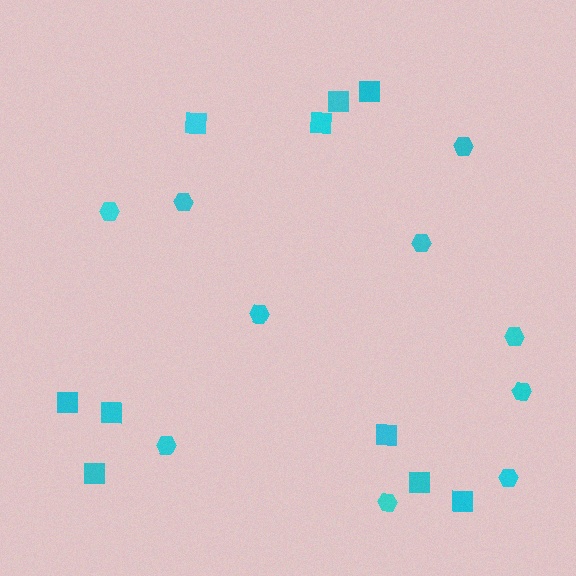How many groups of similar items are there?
There are 2 groups: one group of squares (10) and one group of hexagons (10).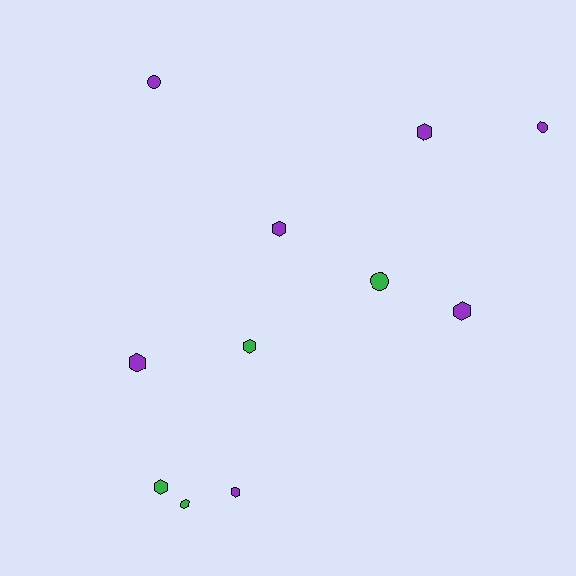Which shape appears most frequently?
Hexagon, with 8 objects.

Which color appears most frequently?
Purple, with 7 objects.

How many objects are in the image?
There are 11 objects.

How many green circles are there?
There is 1 green circle.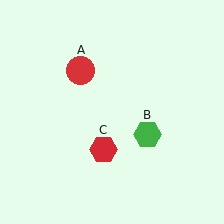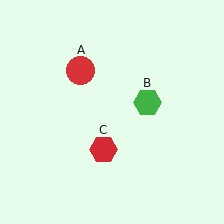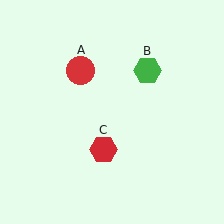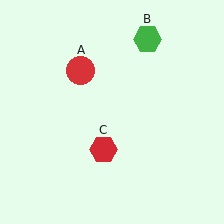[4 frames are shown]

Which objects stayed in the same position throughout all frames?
Red circle (object A) and red hexagon (object C) remained stationary.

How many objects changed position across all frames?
1 object changed position: green hexagon (object B).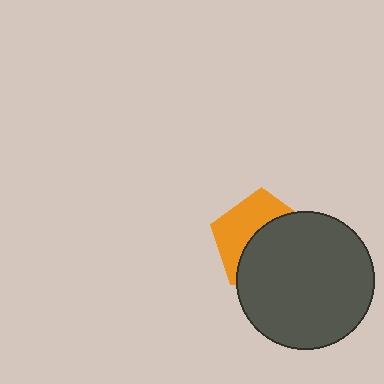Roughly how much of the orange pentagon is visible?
A small part of it is visible (roughly 43%).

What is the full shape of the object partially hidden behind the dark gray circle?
The partially hidden object is an orange pentagon.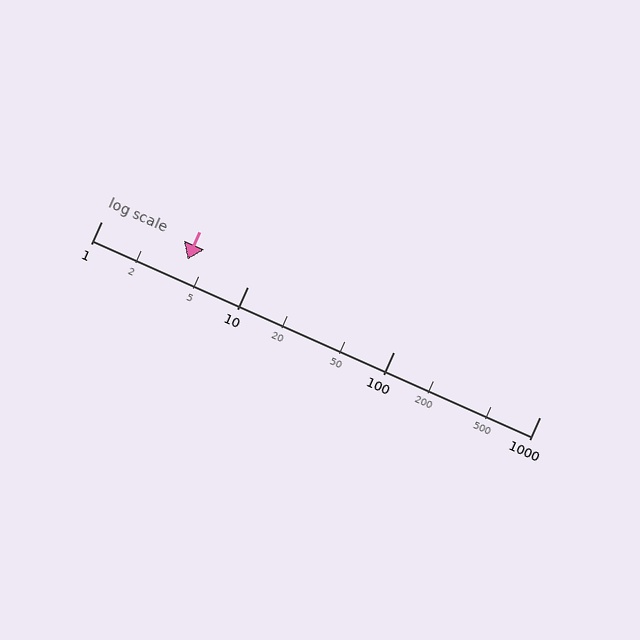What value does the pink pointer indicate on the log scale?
The pointer indicates approximately 3.9.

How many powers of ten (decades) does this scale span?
The scale spans 3 decades, from 1 to 1000.